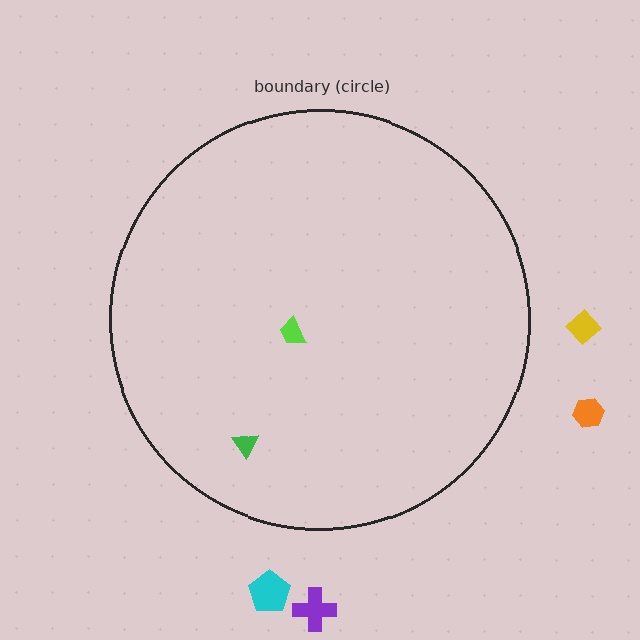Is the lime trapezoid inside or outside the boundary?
Inside.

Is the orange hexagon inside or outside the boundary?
Outside.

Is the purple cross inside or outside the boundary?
Outside.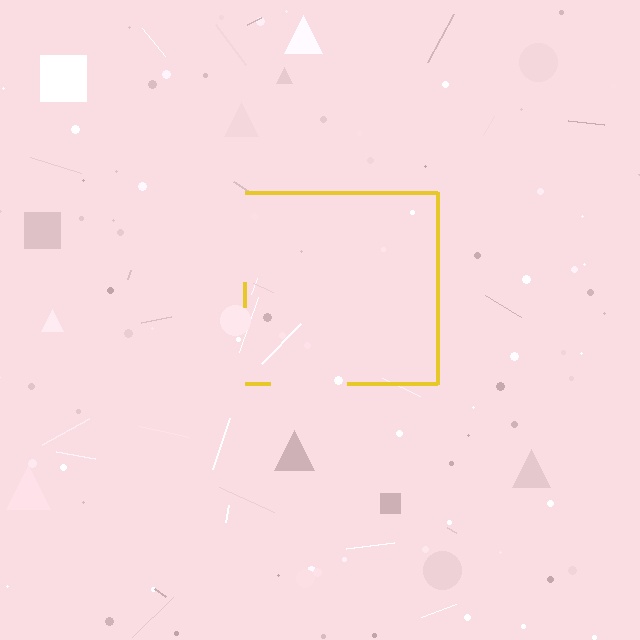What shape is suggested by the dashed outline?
The dashed outline suggests a square.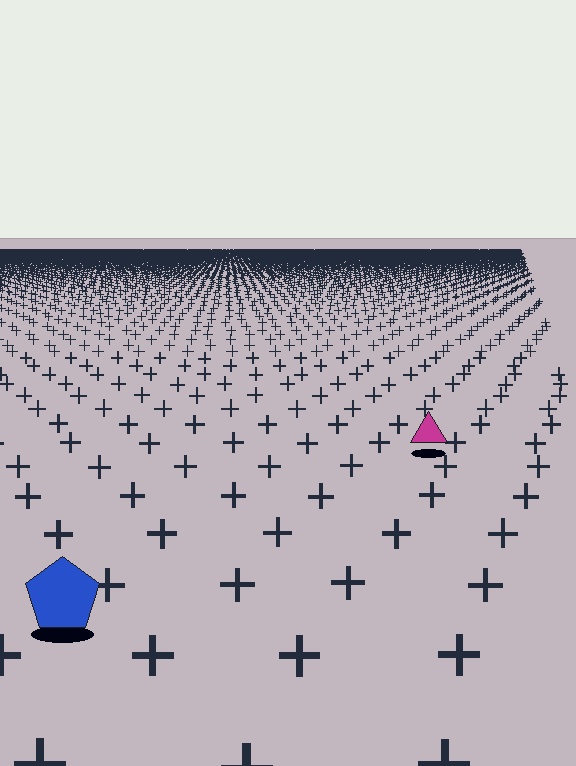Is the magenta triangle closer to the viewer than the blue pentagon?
No. The blue pentagon is closer — you can tell from the texture gradient: the ground texture is coarser near it.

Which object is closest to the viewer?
The blue pentagon is closest. The texture marks near it are larger and more spread out.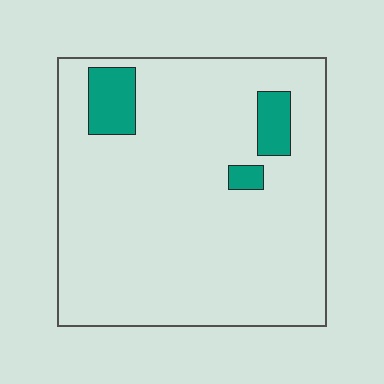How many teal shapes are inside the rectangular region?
3.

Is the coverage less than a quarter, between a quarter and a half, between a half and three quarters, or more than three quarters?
Less than a quarter.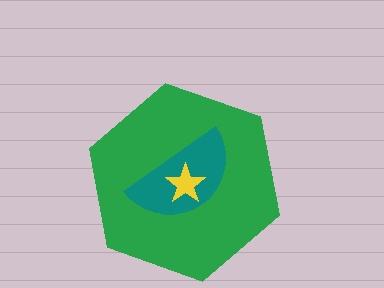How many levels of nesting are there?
3.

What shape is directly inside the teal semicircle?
The yellow star.